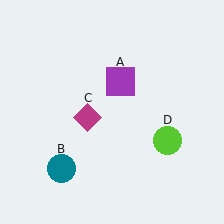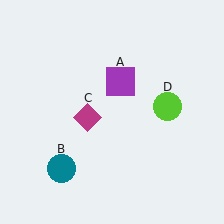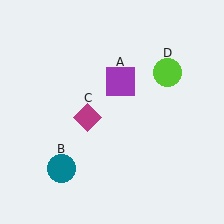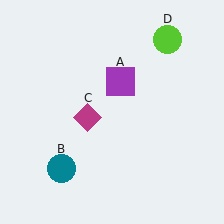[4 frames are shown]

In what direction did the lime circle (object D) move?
The lime circle (object D) moved up.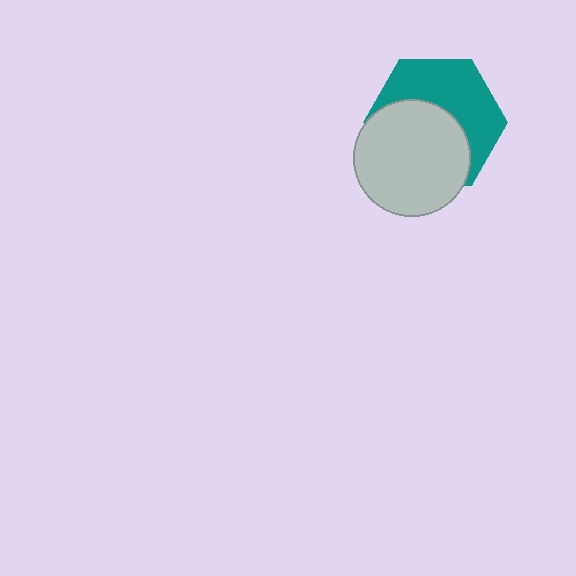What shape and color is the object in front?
The object in front is a light gray circle.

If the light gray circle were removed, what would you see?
You would see the complete teal hexagon.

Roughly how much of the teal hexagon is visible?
About half of it is visible (roughly 49%).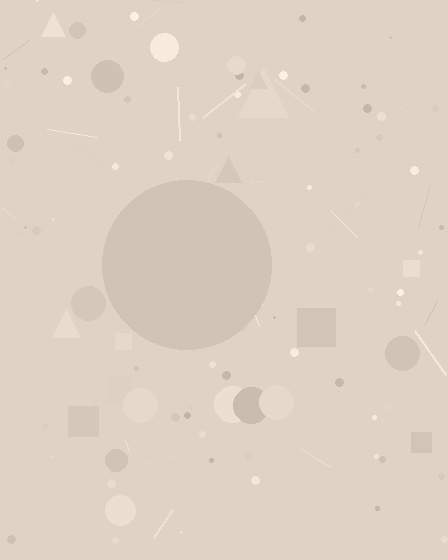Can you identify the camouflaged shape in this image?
The camouflaged shape is a circle.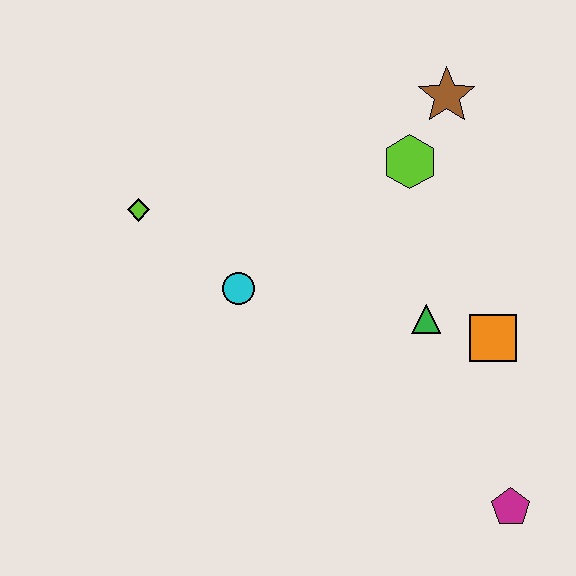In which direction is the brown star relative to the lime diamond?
The brown star is to the right of the lime diamond.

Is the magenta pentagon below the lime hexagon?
Yes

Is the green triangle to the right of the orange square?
No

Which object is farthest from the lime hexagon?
The magenta pentagon is farthest from the lime hexagon.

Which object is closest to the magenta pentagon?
The orange square is closest to the magenta pentagon.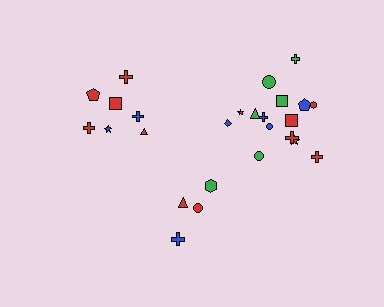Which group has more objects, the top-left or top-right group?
The top-right group.